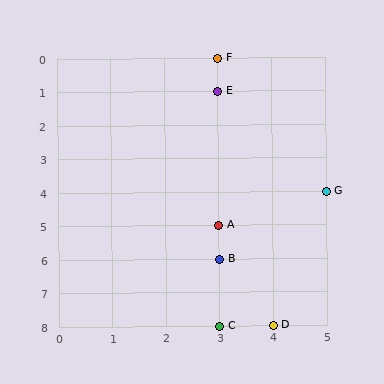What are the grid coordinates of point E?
Point E is at grid coordinates (3, 1).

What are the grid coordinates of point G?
Point G is at grid coordinates (5, 4).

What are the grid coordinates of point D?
Point D is at grid coordinates (4, 8).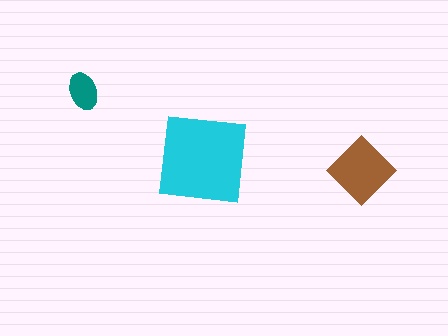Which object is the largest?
The cyan square.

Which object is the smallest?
The teal ellipse.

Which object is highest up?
The teal ellipse is topmost.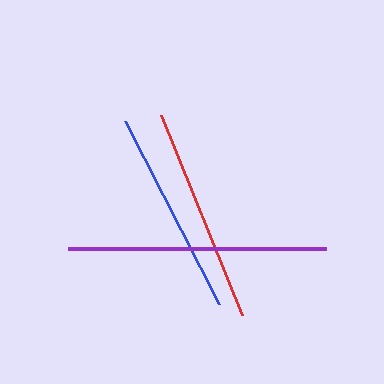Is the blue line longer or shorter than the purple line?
The purple line is longer than the blue line.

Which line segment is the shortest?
The blue line is the shortest at approximately 206 pixels.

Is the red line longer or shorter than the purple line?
The purple line is longer than the red line.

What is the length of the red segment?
The red segment is approximately 216 pixels long.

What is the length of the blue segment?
The blue segment is approximately 206 pixels long.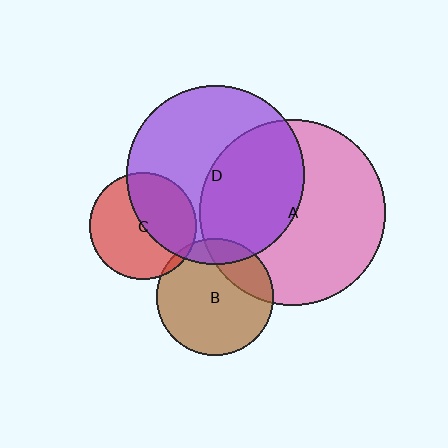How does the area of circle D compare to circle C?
Approximately 2.8 times.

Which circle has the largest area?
Circle A (pink).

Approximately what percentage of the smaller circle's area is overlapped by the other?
Approximately 20%.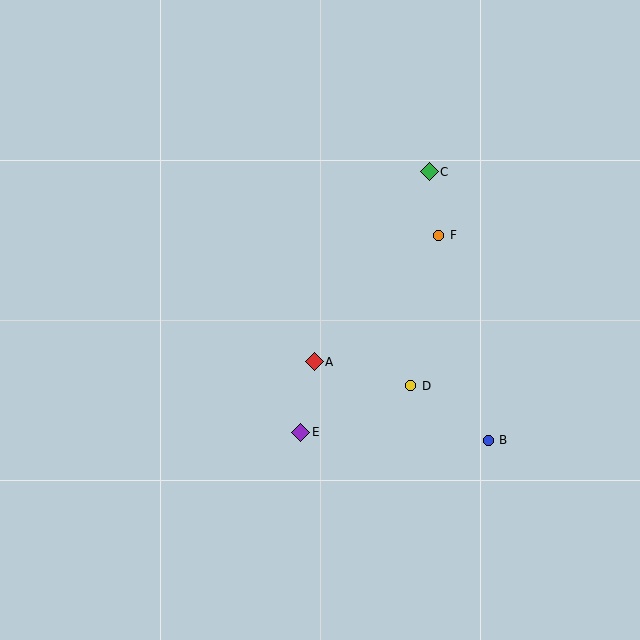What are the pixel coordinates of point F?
Point F is at (439, 235).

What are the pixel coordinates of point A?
Point A is at (314, 362).